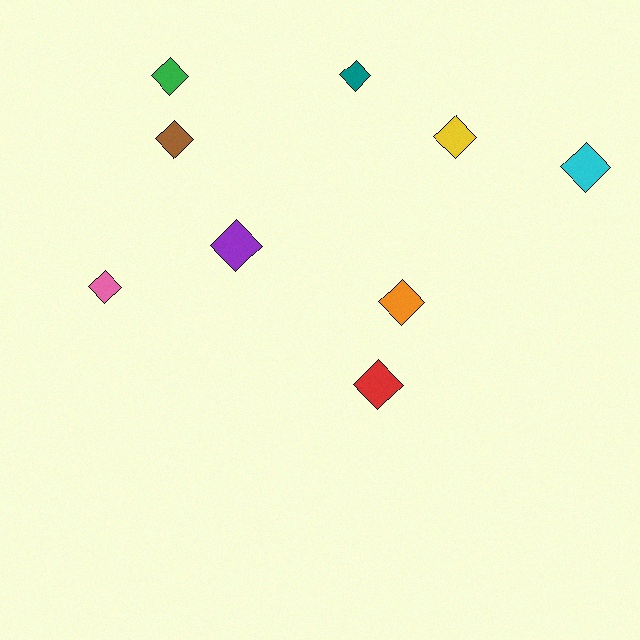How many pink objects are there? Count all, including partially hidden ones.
There is 1 pink object.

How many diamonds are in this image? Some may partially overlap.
There are 9 diamonds.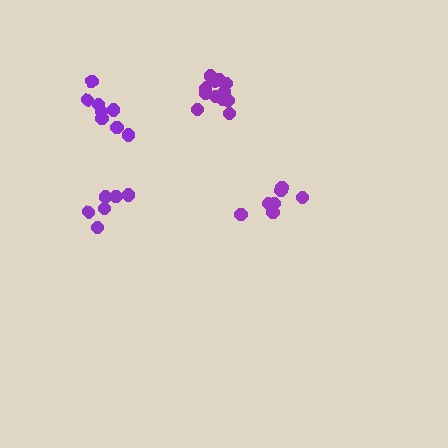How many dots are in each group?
Group 1: 7 dots, Group 2: 6 dots, Group 3: 12 dots, Group 4: 8 dots (33 total).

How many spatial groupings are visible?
There are 4 spatial groupings.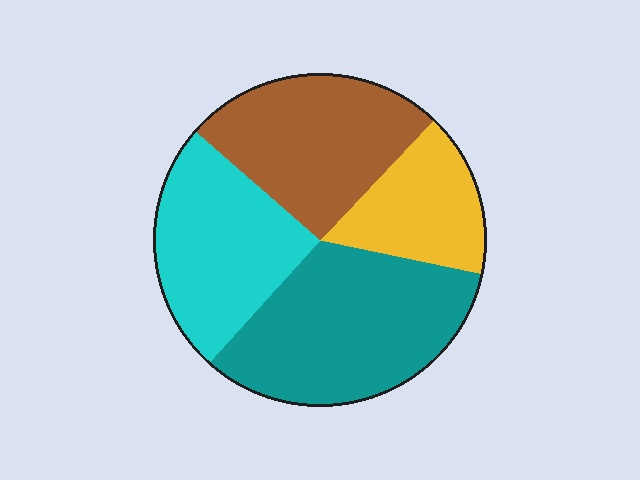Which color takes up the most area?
Teal, at roughly 35%.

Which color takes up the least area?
Yellow, at roughly 15%.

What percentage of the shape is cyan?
Cyan takes up about one quarter (1/4) of the shape.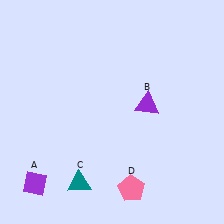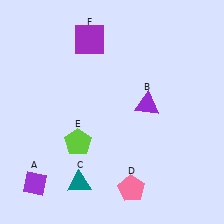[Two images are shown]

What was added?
A lime pentagon (E), a purple square (F) were added in Image 2.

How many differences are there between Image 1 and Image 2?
There are 2 differences between the two images.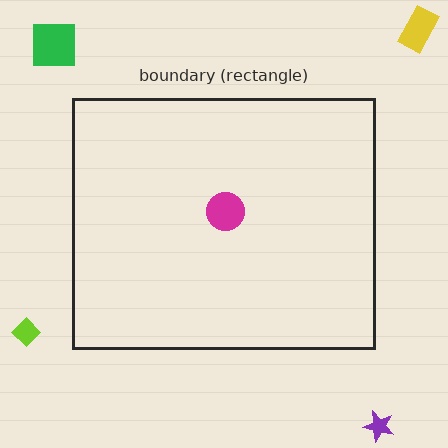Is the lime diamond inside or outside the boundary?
Outside.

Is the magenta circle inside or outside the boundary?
Inside.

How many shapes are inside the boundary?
1 inside, 4 outside.